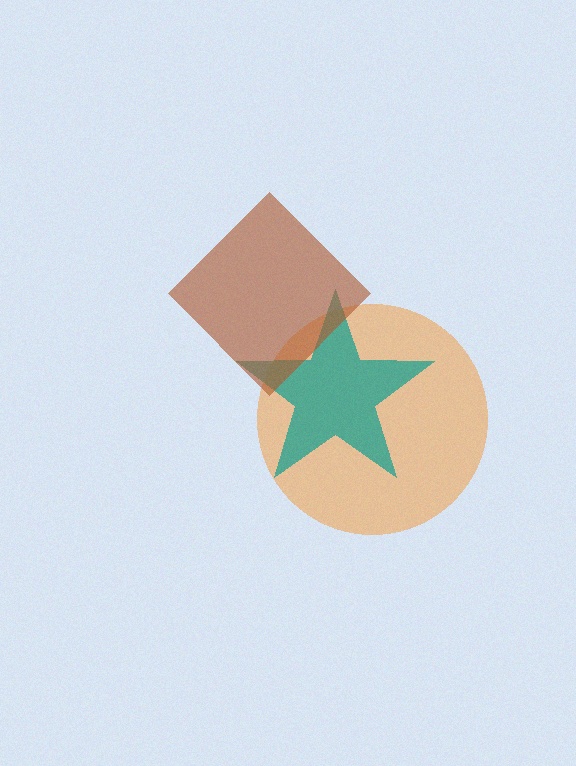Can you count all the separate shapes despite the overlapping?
Yes, there are 3 separate shapes.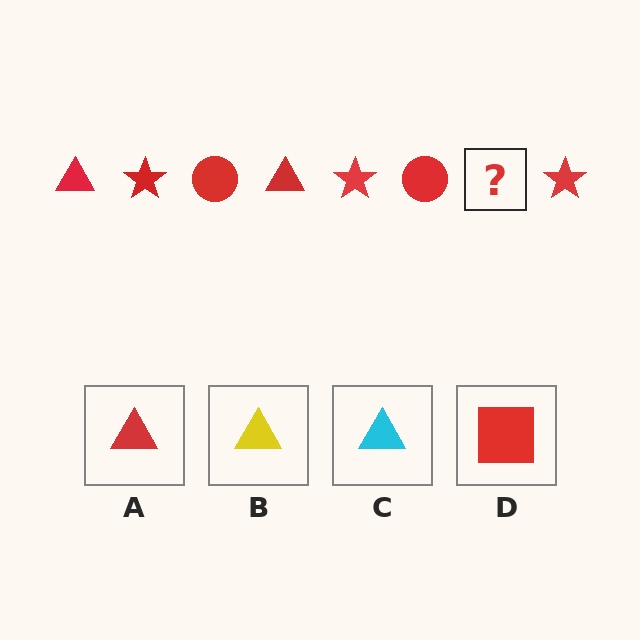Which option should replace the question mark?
Option A.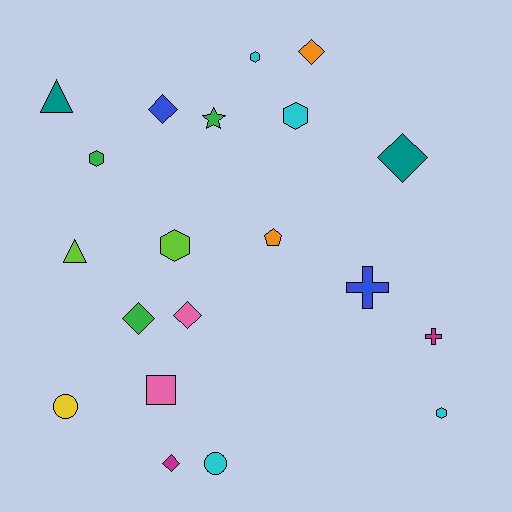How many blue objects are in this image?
There are 2 blue objects.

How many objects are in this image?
There are 20 objects.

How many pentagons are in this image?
There is 1 pentagon.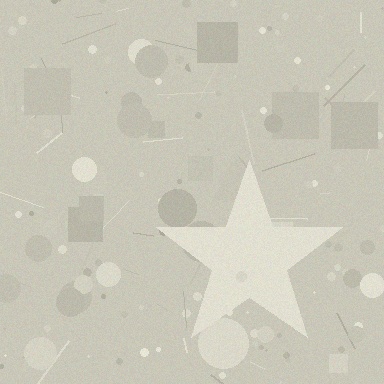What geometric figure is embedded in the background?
A star is embedded in the background.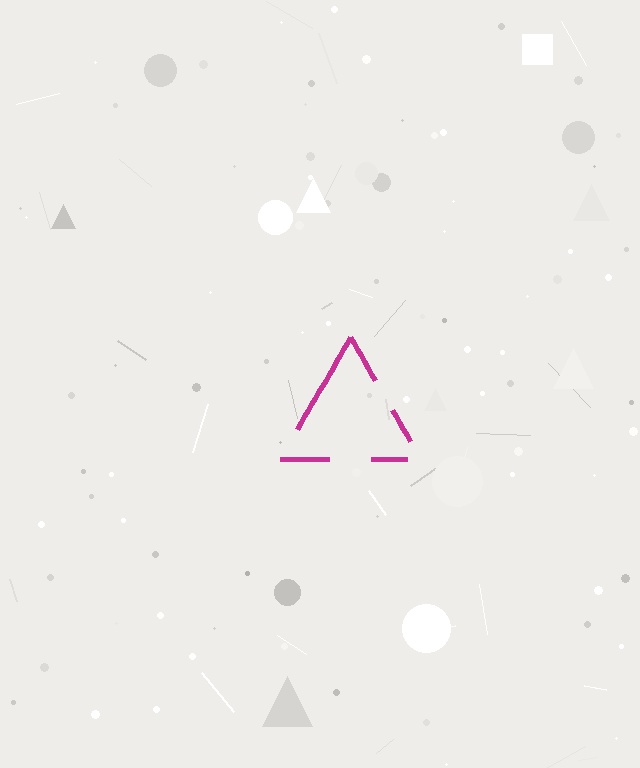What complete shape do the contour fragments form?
The contour fragments form a triangle.